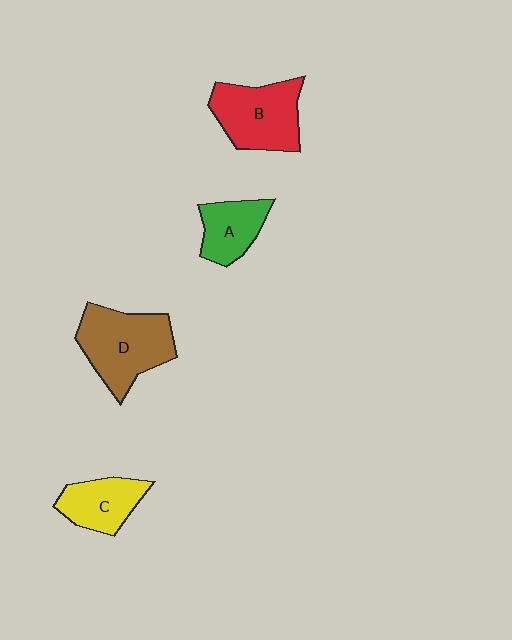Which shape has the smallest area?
Shape A (green).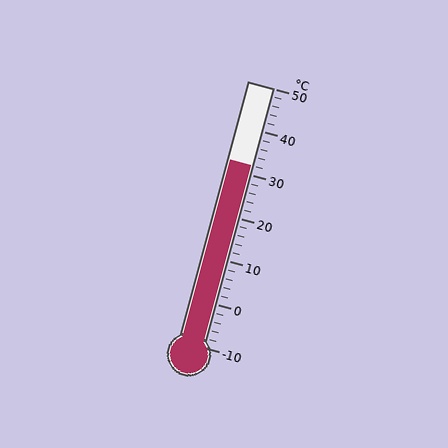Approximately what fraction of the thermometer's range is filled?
The thermometer is filled to approximately 70% of its range.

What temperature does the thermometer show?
The thermometer shows approximately 32°C.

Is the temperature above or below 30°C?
The temperature is above 30°C.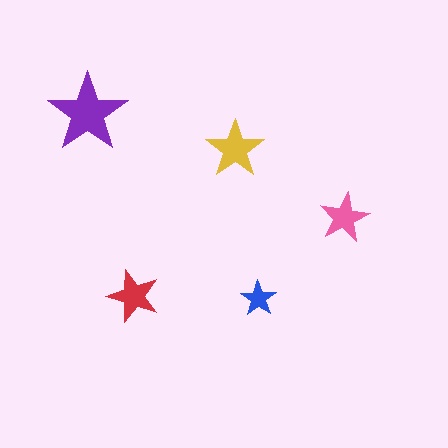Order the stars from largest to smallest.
the purple one, the yellow one, the red one, the pink one, the blue one.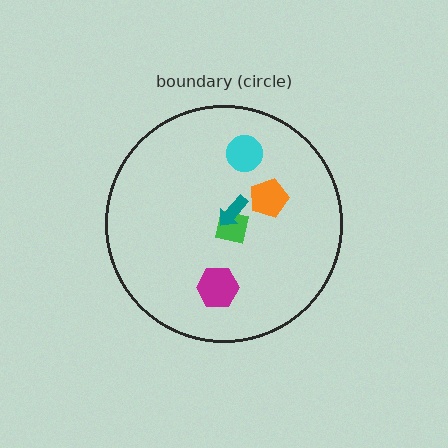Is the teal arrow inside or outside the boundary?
Inside.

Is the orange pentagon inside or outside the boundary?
Inside.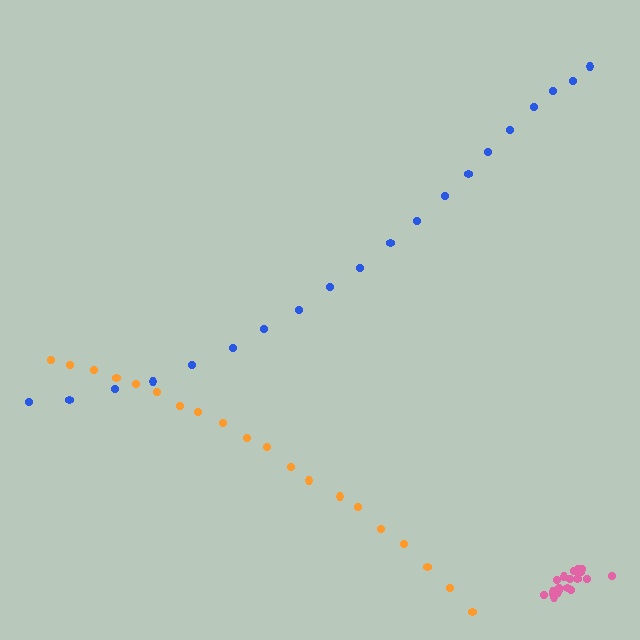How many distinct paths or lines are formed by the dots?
There are 3 distinct paths.